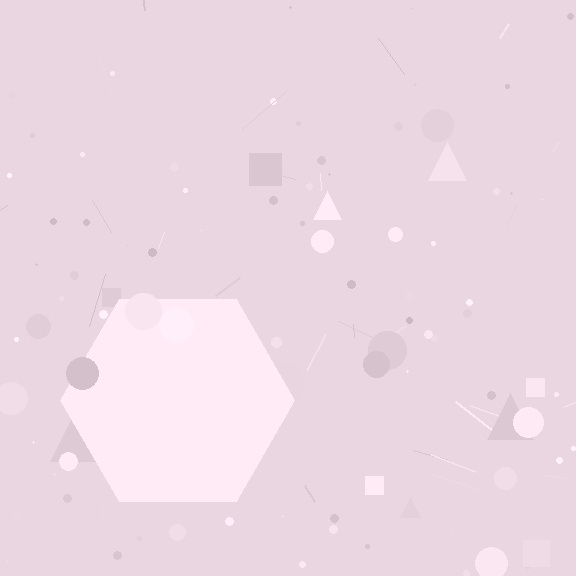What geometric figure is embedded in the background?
A hexagon is embedded in the background.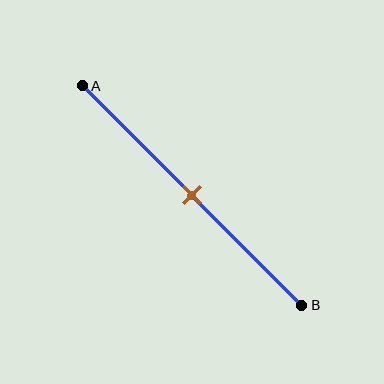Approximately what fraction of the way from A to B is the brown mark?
The brown mark is approximately 50% of the way from A to B.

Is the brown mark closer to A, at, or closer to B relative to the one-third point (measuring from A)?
The brown mark is closer to point B than the one-third point of segment AB.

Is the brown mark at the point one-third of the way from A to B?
No, the mark is at about 50% from A, not at the 33% one-third point.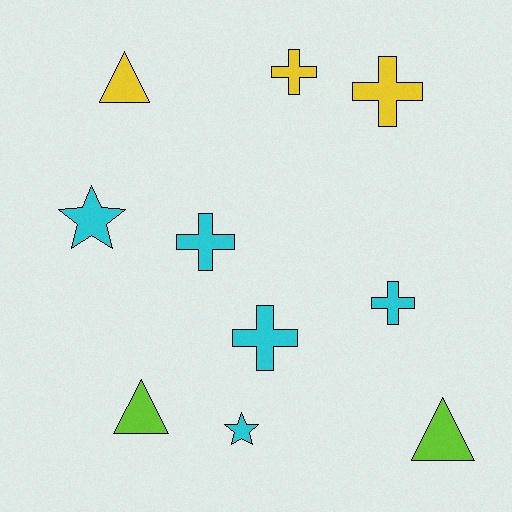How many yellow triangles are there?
There is 1 yellow triangle.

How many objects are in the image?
There are 10 objects.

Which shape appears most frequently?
Cross, with 5 objects.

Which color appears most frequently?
Cyan, with 5 objects.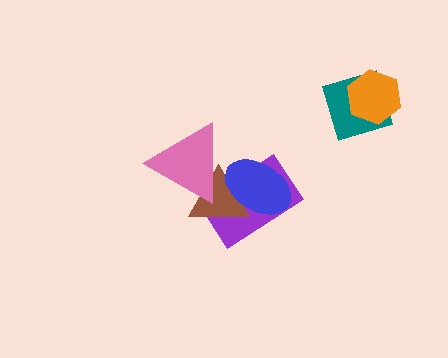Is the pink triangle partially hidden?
No, no other shape covers it.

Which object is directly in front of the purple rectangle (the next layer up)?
The brown triangle is directly in front of the purple rectangle.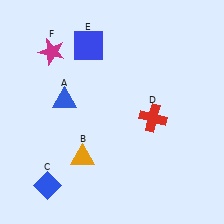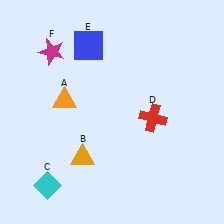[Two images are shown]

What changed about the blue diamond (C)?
In Image 1, C is blue. In Image 2, it changed to cyan.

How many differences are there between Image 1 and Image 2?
There are 2 differences between the two images.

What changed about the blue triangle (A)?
In Image 1, A is blue. In Image 2, it changed to orange.